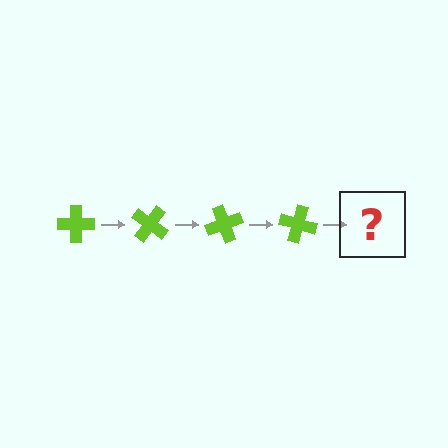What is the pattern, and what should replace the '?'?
The pattern is that the cross rotates 35 degrees each step. The '?' should be a lime cross rotated 140 degrees.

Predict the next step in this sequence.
The next step is a lime cross rotated 140 degrees.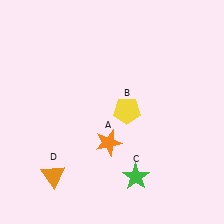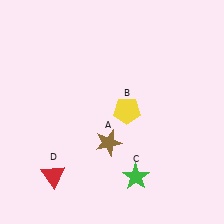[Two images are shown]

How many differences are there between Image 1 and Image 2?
There are 2 differences between the two images.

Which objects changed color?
A changed from orange to brown. D changed from orange to red.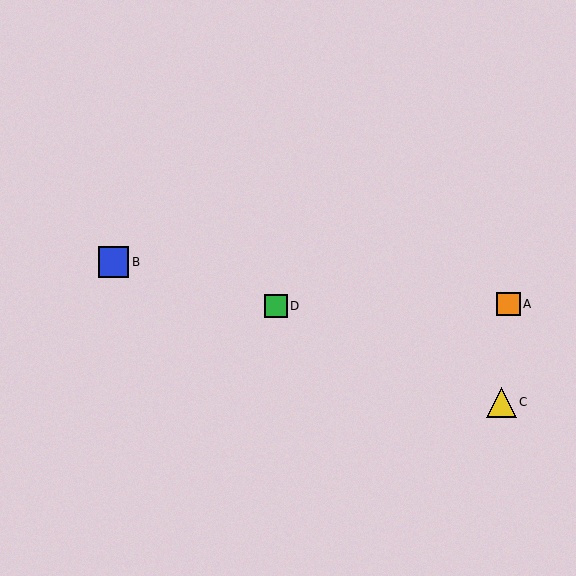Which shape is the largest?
The blue square (labeled B) is the largest.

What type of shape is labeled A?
Shape A is an orange square.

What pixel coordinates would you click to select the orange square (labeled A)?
Click at (509, 304) to select the orange square A.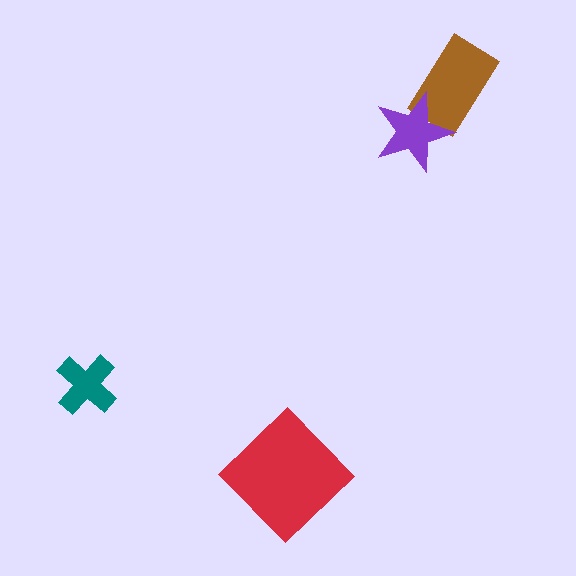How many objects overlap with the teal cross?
0 objects overlap with the teal cross.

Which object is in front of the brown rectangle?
The purple star is in front of the brown rectangle.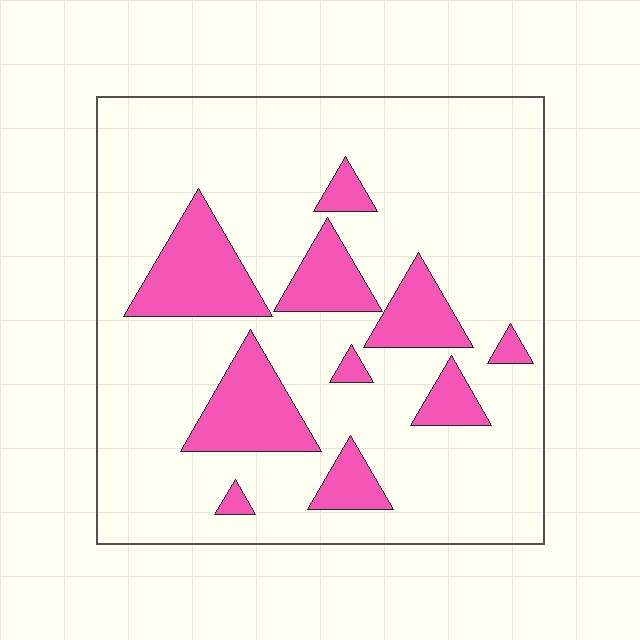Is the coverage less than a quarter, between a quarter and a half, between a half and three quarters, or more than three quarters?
Less than a quarter.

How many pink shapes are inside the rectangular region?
10.